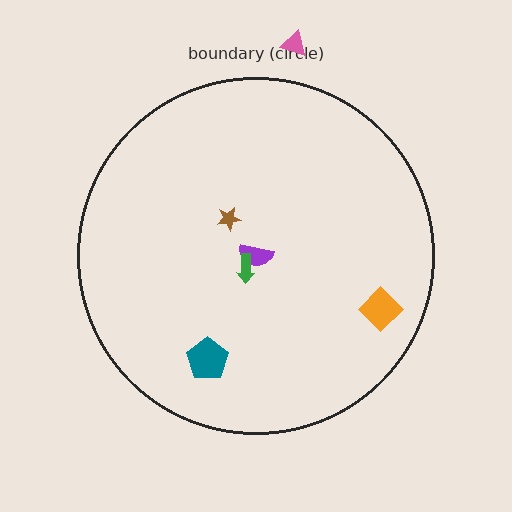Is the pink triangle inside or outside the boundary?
Outside.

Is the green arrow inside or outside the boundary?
Inside.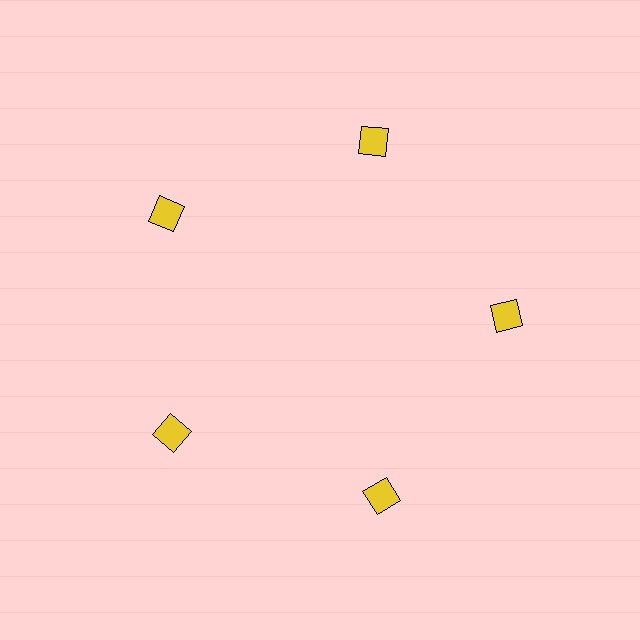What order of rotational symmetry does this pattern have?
This pattern has 5-fold rotational symmetry.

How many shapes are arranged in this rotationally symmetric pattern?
There are 5 shapes, arranged in 5 groups of 1.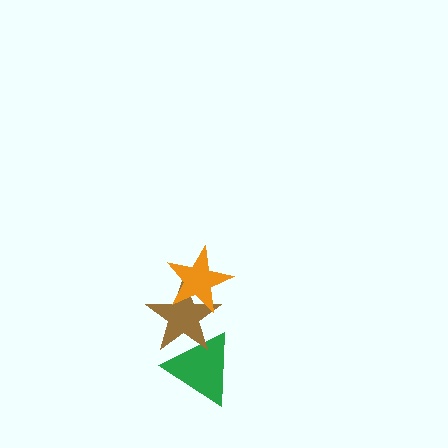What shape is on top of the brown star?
The orange star is on top of the brown star.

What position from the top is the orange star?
The orange star is 1st from the top.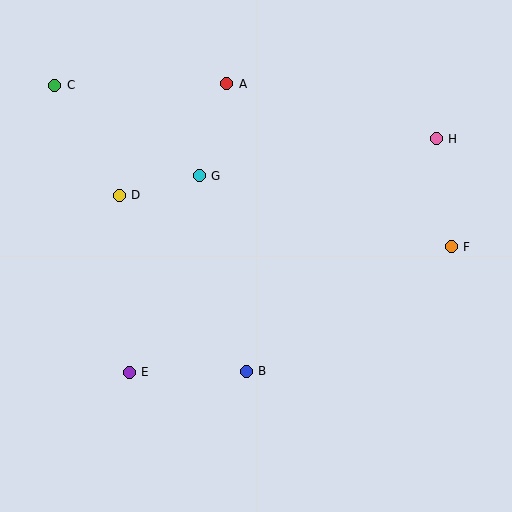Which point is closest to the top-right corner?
Point H is closest to the top-right corner.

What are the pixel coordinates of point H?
Point H is at (436, 139).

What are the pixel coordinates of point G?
Point G is at (199, 176).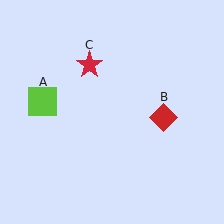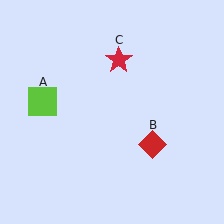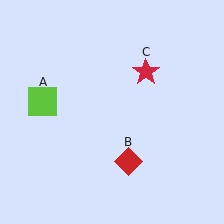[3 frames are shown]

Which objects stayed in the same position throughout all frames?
Lime square (object A) remained stationary.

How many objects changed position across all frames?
2 objects changed position: red diamond (object B), red star (object C).